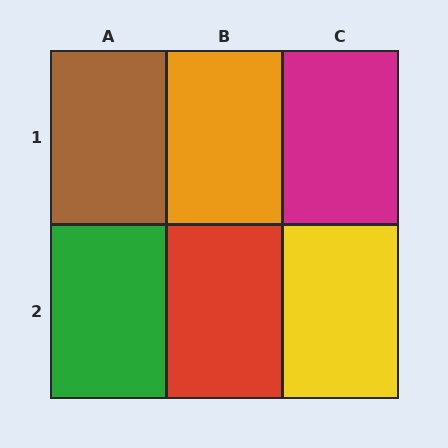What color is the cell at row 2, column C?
Yellow.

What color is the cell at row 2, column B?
Red.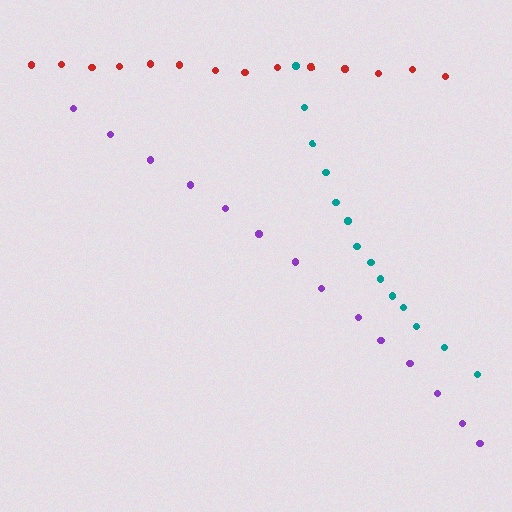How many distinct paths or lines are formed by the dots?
There are 3 distinct paths.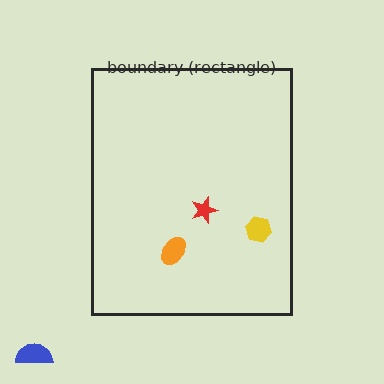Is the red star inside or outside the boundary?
Inside.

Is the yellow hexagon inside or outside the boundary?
Inside.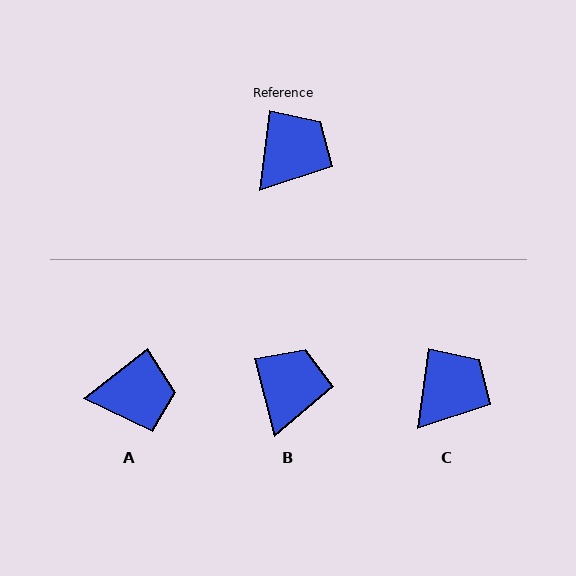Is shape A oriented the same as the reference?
No, it is off by about 45 degrees.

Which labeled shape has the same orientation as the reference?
C.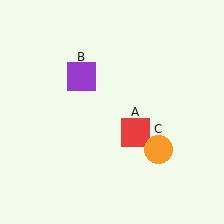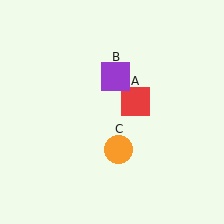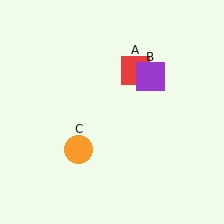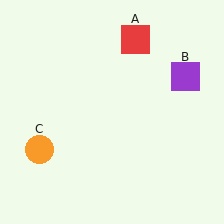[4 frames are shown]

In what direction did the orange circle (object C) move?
The orange circle (object C) moved left.